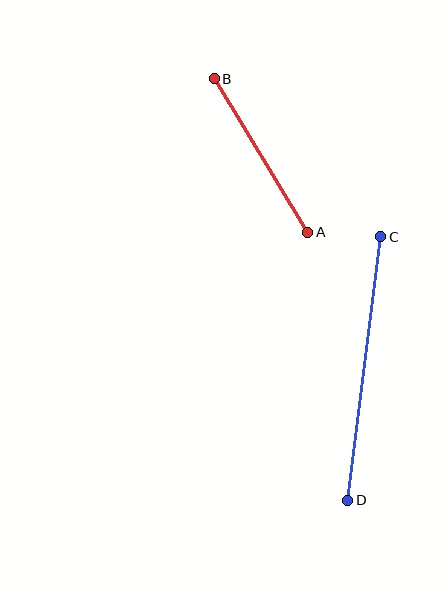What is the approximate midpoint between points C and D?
The midpoint is at approximately (364, 369) pixels.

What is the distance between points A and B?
The distance is approximately 180 pixels.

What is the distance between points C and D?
The distance is approximately 266 pixels.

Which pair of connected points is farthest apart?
Points C and D are farthest apart.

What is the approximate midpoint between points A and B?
The midpoint is at approximately (261, 155) pixels.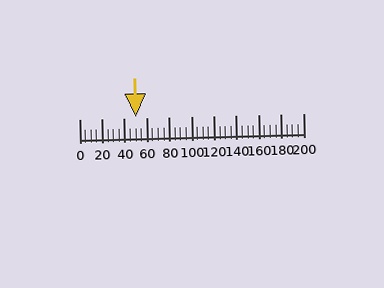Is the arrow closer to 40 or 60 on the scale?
The arrow is closer to 60.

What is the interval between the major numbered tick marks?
The major tick marks are spaced 20 units apart.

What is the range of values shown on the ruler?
The ruler shows values from 0 to 200.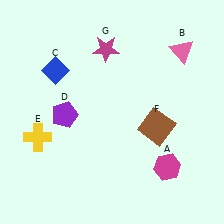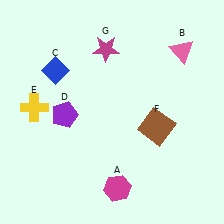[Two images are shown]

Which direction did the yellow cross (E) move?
The yellow cross (E) moved up.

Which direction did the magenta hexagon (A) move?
The magenta hexagon (A) moved left.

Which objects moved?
The objects that moved are: the magenta hexagon (A), the yellow cross (E).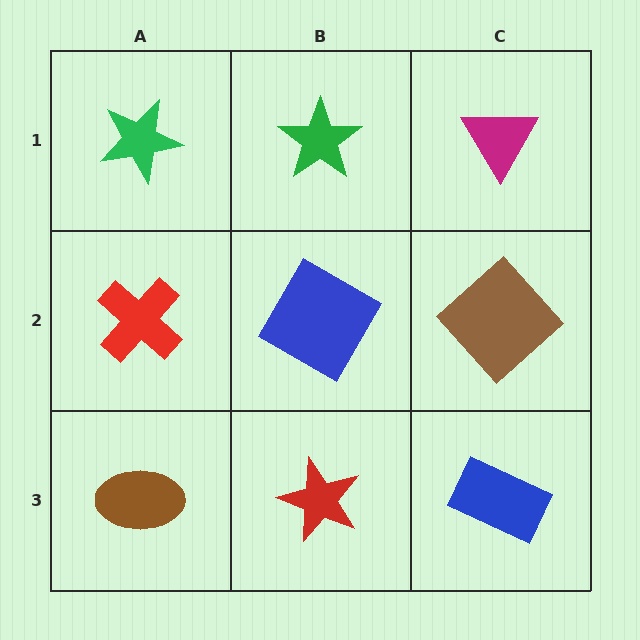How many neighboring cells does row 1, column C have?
2.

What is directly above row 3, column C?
A brown diamond.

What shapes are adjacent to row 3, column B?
A blue diamond (row 2, column B), a brown ellipse (row 3, column A), a blue rectangle (row 3, column C).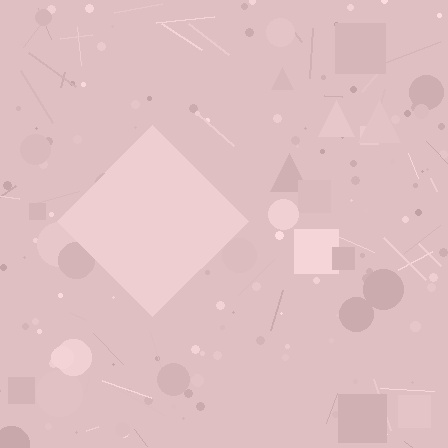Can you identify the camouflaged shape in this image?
The camouflaged shape is a diamond.